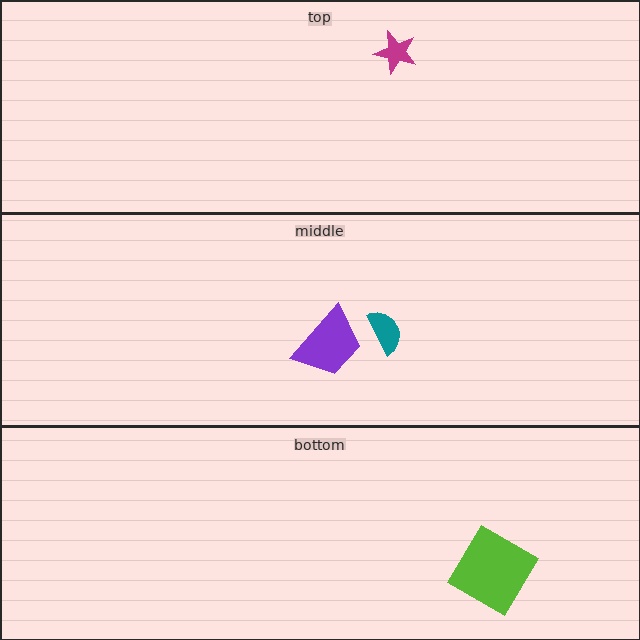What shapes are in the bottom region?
The lime diamond.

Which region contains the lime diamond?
The bottom region.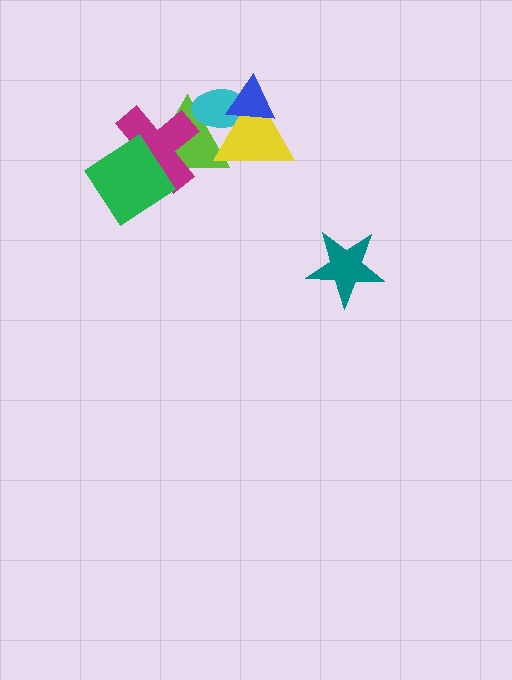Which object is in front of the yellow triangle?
The blue triangle is in front of the yellow triangle.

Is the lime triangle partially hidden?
Yes, it is partially covered by another shape.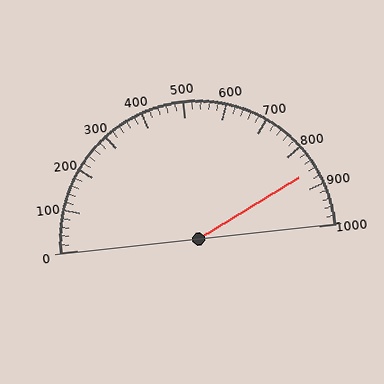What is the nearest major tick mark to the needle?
The nearest major tick mark is 900.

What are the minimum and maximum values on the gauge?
The gauge ranges from 0 to 1000.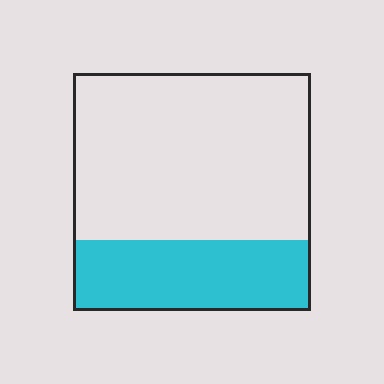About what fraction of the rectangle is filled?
About one third (1/3).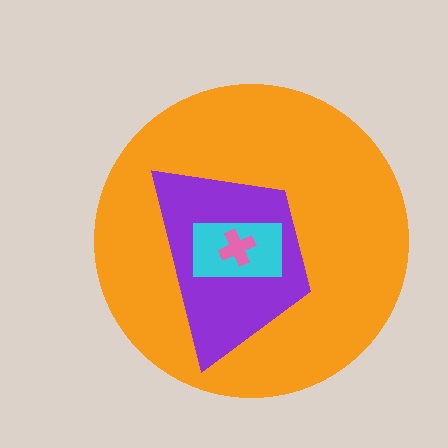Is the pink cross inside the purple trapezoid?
Yes.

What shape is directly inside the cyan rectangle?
The pink cross.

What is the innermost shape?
The pink cross.